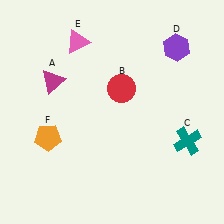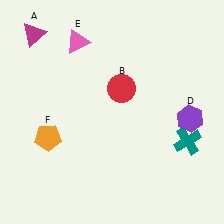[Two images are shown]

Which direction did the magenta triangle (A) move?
The magenta triangle (A) moved up.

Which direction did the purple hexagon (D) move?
The purple hexagon (D) moved down.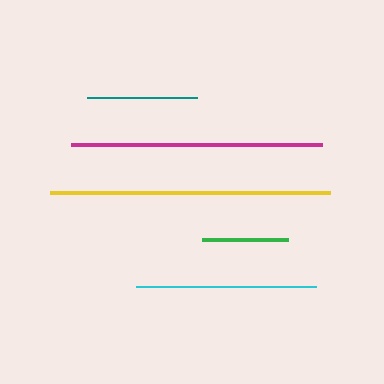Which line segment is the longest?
The yellow line is the longest at approximately 280 pixels.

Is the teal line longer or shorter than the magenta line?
The magenta line is longer than the teal line.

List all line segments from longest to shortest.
From longest to shortest: yellow, magenta, cyan, teal, green.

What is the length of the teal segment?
The teal segment is approximately 110 pixels long.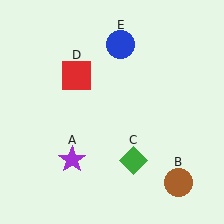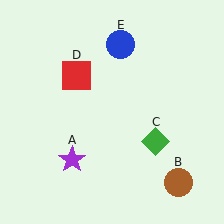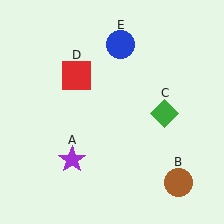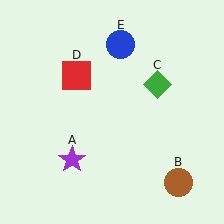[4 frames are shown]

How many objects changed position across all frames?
1 object changed position: green diamond (object C).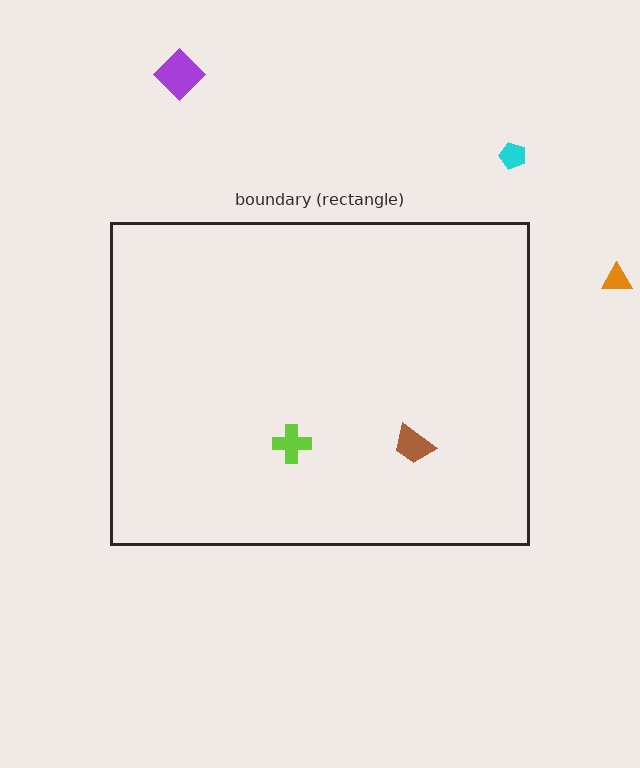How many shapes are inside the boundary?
2 inside, 3 outside.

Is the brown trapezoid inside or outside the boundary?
Inside.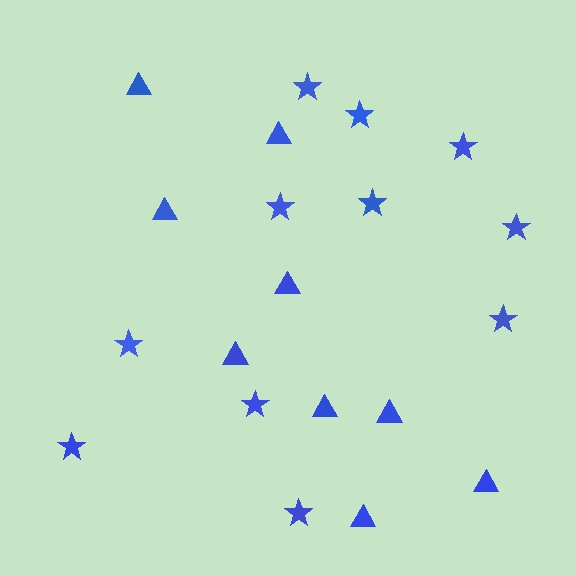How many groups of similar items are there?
There are 2 groups: one group of stars (11) and one group of triangles (9).